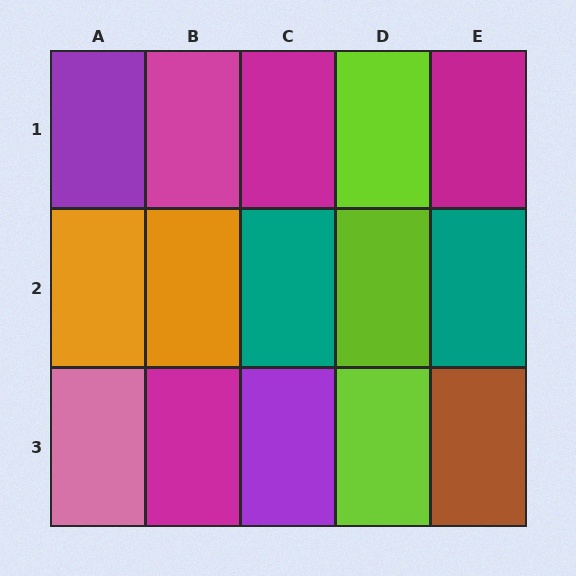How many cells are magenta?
4 cells are magenta.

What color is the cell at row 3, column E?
Brown.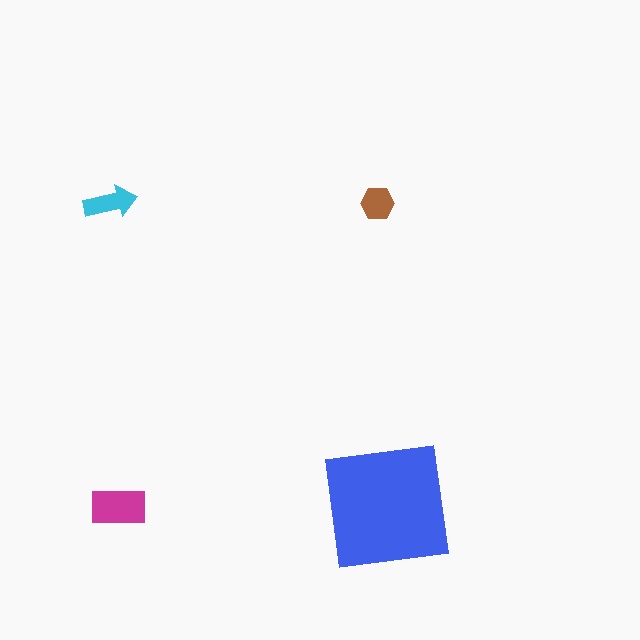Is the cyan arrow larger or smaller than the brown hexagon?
Larger.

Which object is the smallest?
The brown hexagon.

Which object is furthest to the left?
The cyan arrow is leftmost.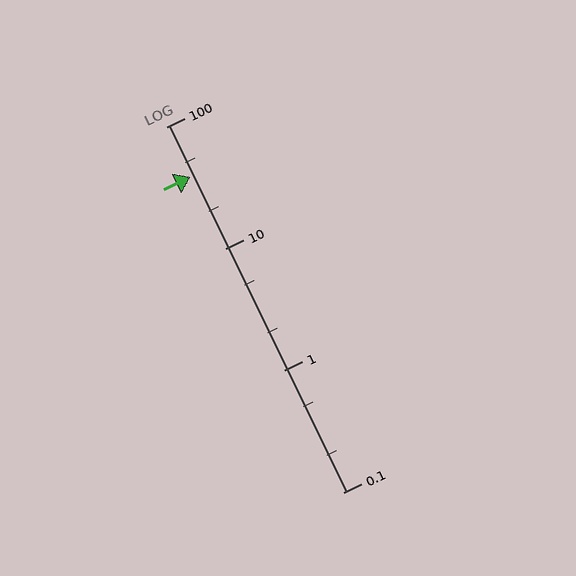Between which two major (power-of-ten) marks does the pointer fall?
The pointer is between 10 and 100.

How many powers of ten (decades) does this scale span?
The scale spans 3 decades, from 0.1 to 100.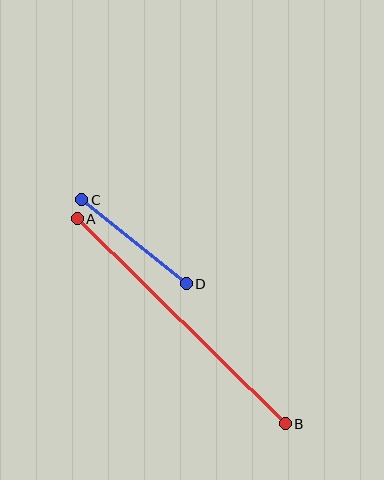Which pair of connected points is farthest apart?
Points A and B are farthest apart.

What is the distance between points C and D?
The distance is approximately 134 pixels.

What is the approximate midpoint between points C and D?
The midpoint is at approximately (134, 242) pixels.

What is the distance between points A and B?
The distance is approximately 292 pixels.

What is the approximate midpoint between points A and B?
The midpoint is at approximately (181, 321) pixels.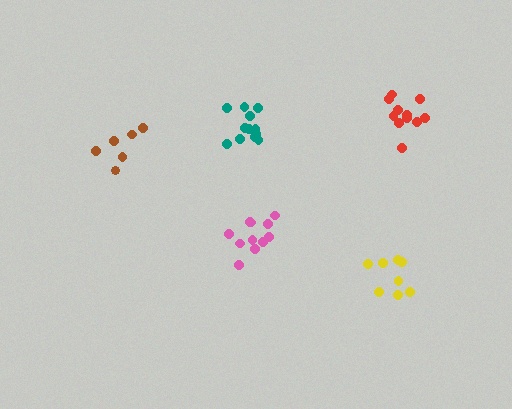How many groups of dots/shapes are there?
There are 5 groups.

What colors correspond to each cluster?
The clusters are colored: brown, red, yellow, pink, teal.